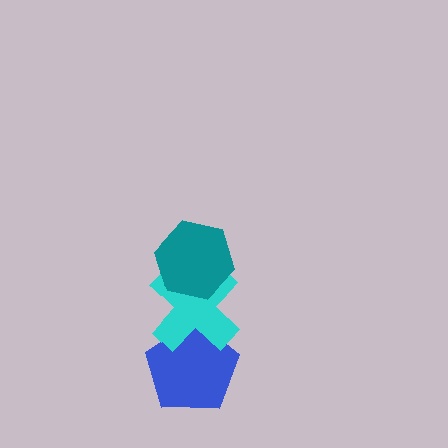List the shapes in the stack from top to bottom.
From top to bottom: the teal hexagon, the cyan cross, the blue pentagon.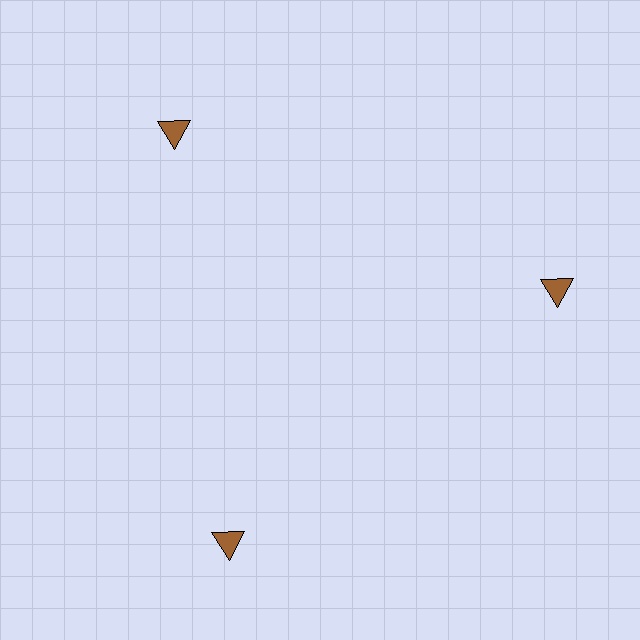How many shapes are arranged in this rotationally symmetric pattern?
There are 3 shapes, arranged in 3 groups of 1.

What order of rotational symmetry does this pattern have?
This pattern has 3-fold rotational symmetry.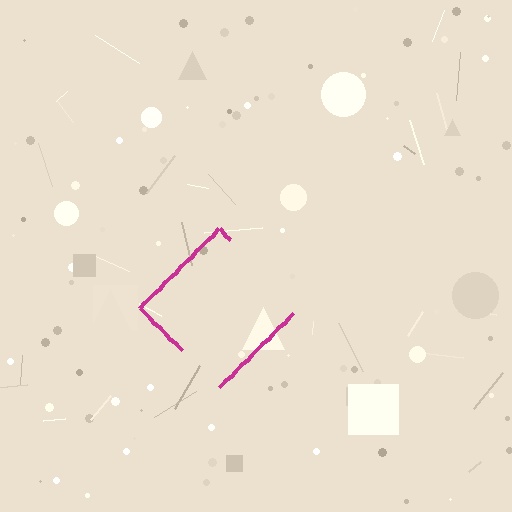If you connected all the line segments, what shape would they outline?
They would outline a diamond.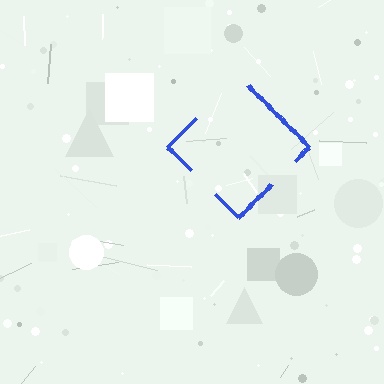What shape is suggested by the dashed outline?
The dashed outline suggests a diamond.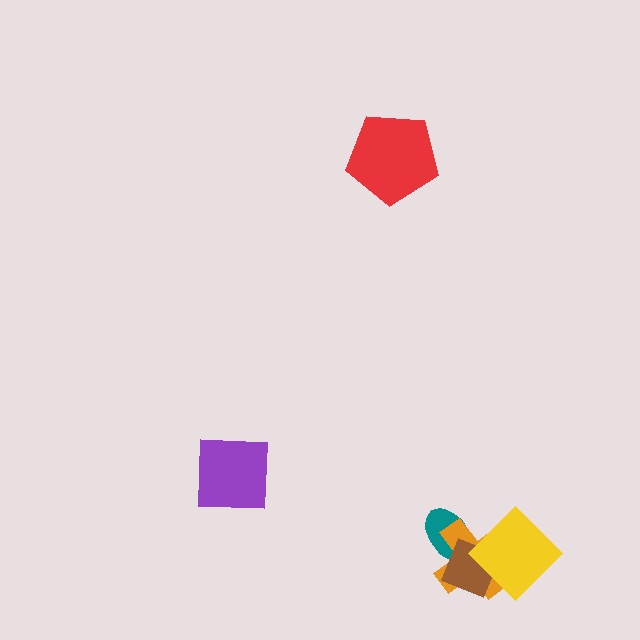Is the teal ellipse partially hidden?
Yes, it is partially covered by another shape.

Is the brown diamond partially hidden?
Yes, it is partially covered by another shape.